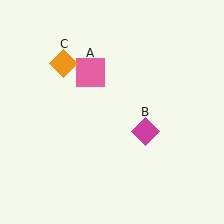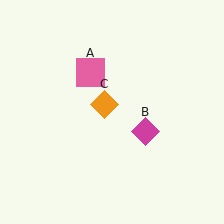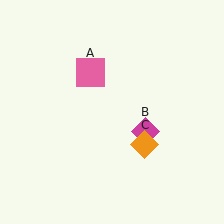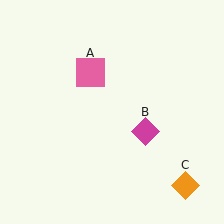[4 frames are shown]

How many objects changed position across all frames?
1 object changed position: orange diamond (object C).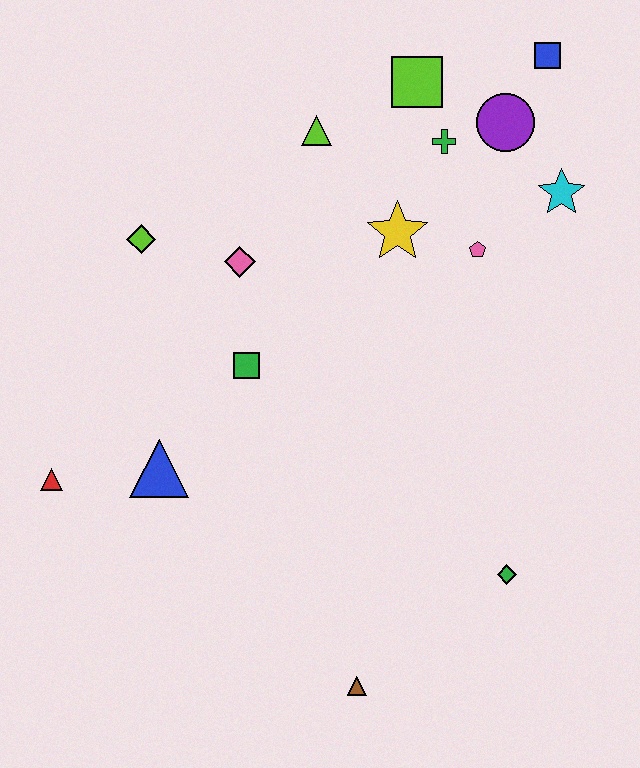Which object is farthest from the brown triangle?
The blue square is farthest from the brown triangle.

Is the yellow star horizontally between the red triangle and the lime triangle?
No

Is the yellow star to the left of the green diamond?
Yes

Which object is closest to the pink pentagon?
The yellow star is closest to the pink pentagon.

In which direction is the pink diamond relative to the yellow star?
The pink diamond is to the left of the yellow star.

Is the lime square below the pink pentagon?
No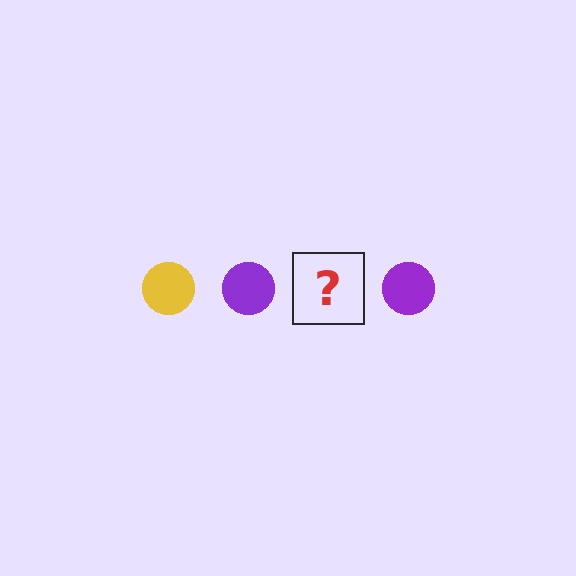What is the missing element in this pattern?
The missing element is a yellow circle.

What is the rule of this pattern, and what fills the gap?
The rule is that the pattern cycles through yellow, purple circles. The gap should be filled with a yellow circle.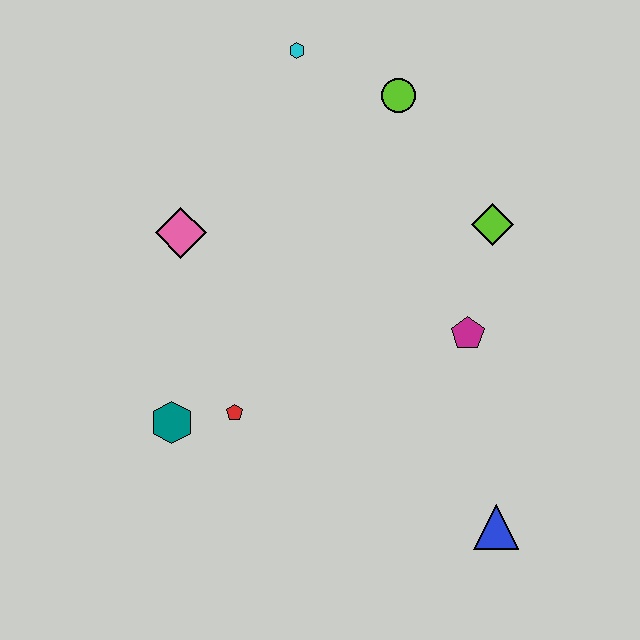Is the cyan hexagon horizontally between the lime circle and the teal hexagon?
Yes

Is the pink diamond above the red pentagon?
Yes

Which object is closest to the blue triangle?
The magenta pentagon is closest to the blue triangle.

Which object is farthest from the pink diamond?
The blue triangle is farthest from the pink diamond.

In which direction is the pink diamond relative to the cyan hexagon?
The pink diamond is below the cyan hexagon.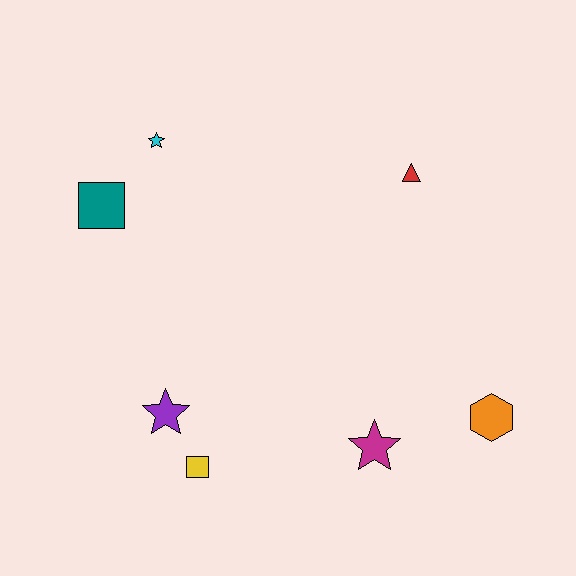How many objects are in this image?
There are 7 objects.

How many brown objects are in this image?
There are no brown objects.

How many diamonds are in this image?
There are no diamonds.